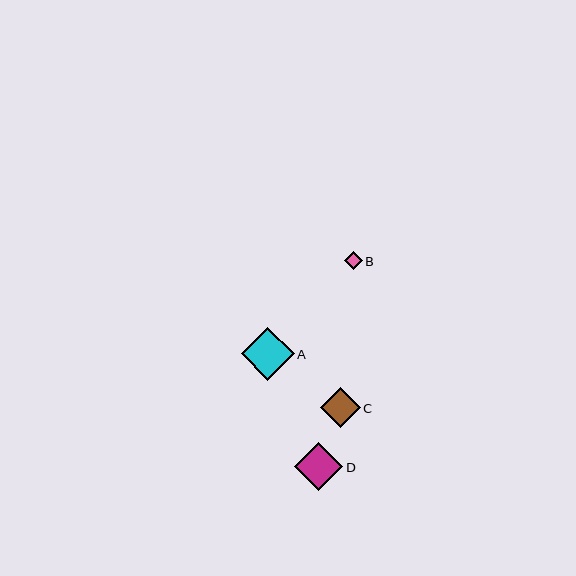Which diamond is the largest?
Diamond A is the largest with a size of approximately 52 pixels.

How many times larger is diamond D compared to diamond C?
Diamond D is approximately 1.2 times the size of diamond C.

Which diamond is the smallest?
Diamond B is the smallest with a size of approximately 18 pixels.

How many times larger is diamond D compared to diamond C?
Diamond D is approximately 1.2 times the size of diamond C.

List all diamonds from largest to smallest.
From largest to smallest: A, D, C, B.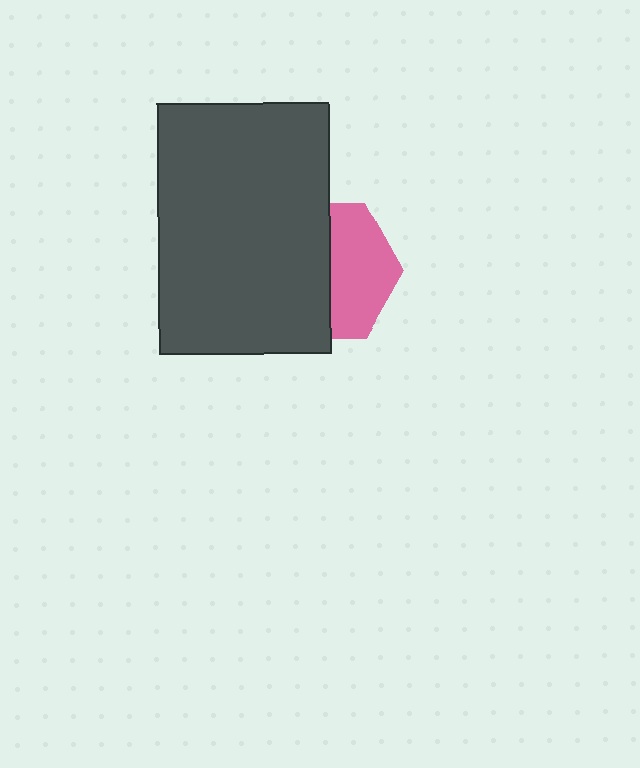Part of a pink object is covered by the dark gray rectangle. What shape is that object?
It is a hexagon.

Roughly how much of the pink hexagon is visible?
About half of it is visible (roughly 46%).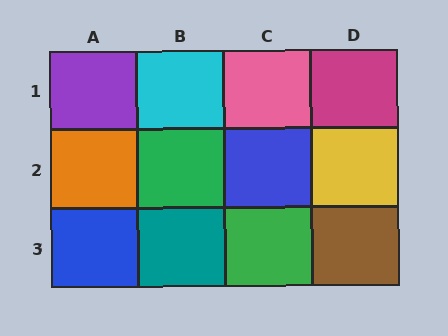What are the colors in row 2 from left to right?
Orange, green, blue, yellow.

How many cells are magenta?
1 cell is magenta.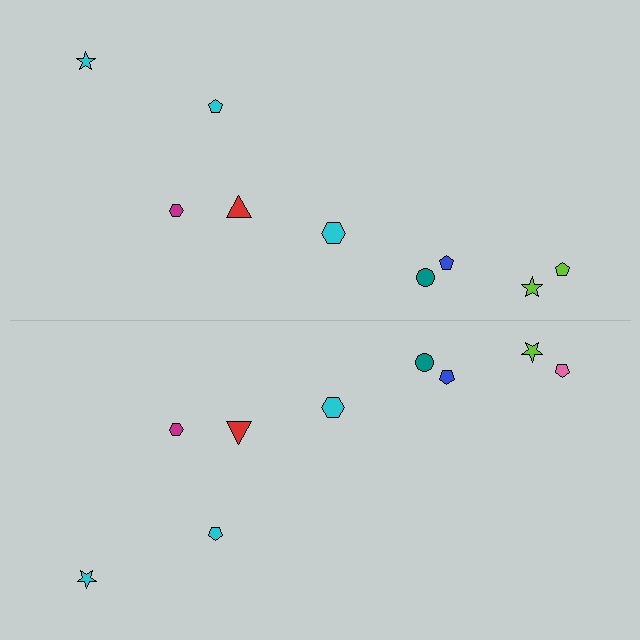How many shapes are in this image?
There are 18 shapes in this image.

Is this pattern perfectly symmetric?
No, the pattern is not perfectly symmetric. The pink pentagon on the bottom side breaks the symmetry — its mirror counterpart is lime.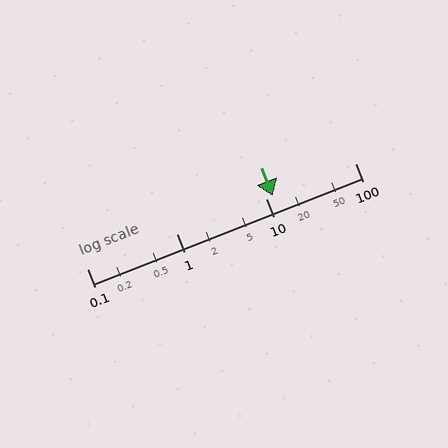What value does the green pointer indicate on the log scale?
The pointer indicates approximately 12.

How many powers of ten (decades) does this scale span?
The scale spans 3 decades, from 0.1 to 100.